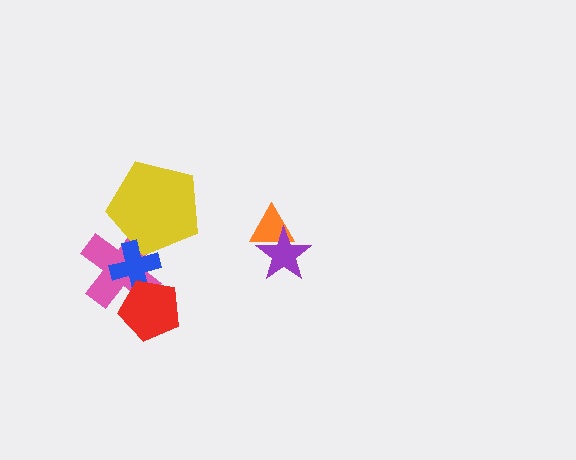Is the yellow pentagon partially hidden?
Yes, it is partially covered by another shape.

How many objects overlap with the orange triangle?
1 object overlaps with the orange triangle.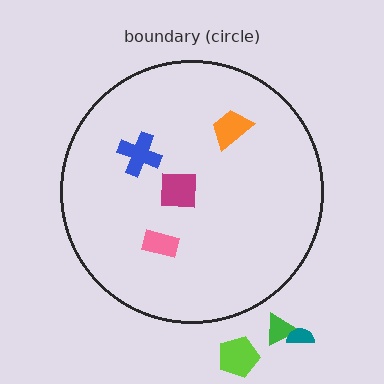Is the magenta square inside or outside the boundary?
Inside.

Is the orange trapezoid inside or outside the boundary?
Inside.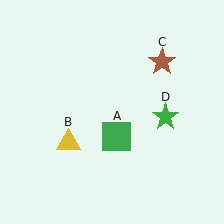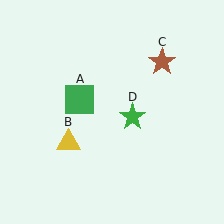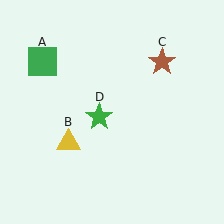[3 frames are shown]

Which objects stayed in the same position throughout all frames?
Yellow triangle (object B) and brown star (object C) remained stationary.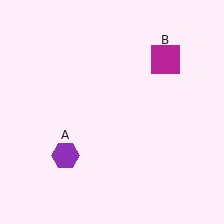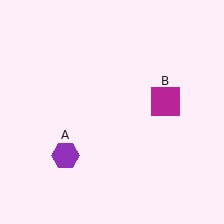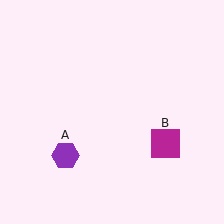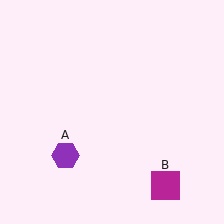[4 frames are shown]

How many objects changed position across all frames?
1 object changed position: magenta square (object B).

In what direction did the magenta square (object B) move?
The magenta square (object B) moved down.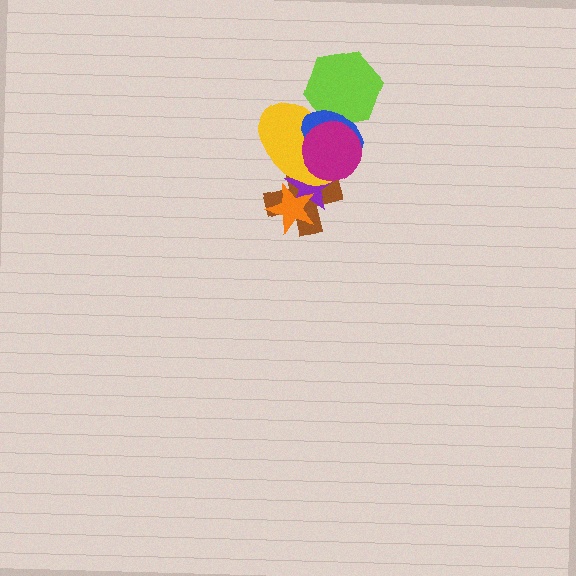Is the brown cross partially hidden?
Yes, it is partially covered by another shape.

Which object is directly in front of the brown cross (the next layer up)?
The purple star is directly in front of the brown cross.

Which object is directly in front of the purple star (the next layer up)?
The orange star is directly in front of the purple star.